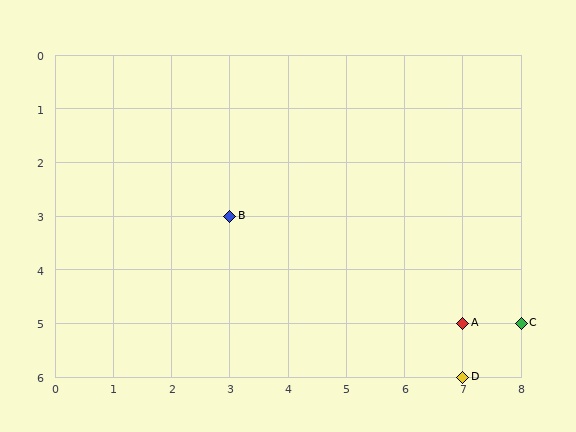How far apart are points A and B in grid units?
Points A and B are 4 columns and 2 rows apart (about 4.5 grid units diagonally).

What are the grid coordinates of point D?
Point D is at grid coordinates (7, 6).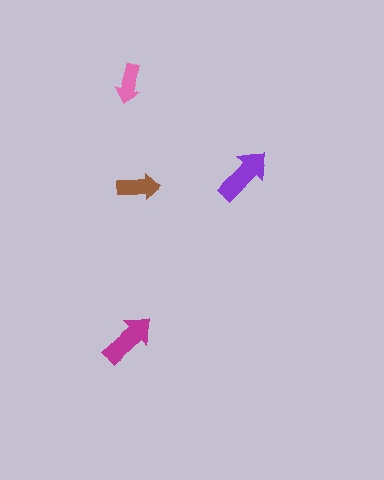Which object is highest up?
The pink arrow is topmost.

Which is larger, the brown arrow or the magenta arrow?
The magenta one.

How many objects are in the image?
There are 4 objects in the image.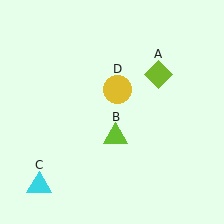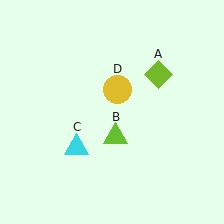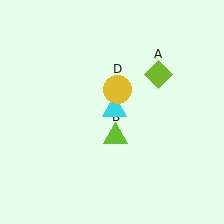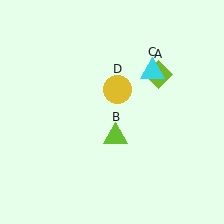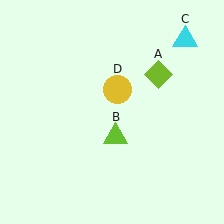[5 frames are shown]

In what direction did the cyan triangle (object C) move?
The cyan triangle (object C) moved up and to the right.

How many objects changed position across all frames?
1 object changed position: cyan triangle (object C).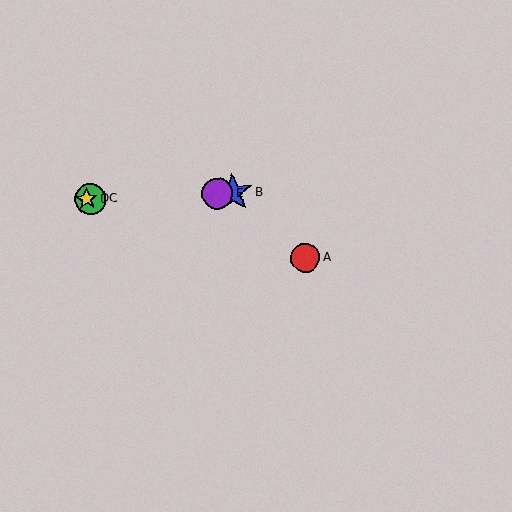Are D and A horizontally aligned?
No, D is at y≈199 and A is at y≈258.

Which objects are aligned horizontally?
Objects B, C, D, E are aligned horizontally.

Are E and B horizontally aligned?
Yes, both are at y≈194.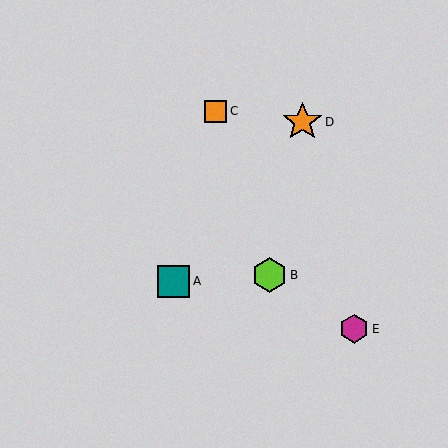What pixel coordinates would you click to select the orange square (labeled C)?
Click at (216, 111) to select the orange square C.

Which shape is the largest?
The orange star (labeled D) is the largest.